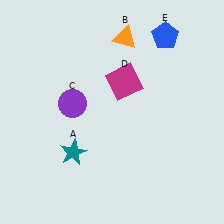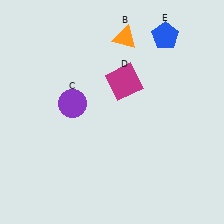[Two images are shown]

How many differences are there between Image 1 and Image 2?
There is 1 difference between the two images.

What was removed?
The teal star (A) was removed in Image 2.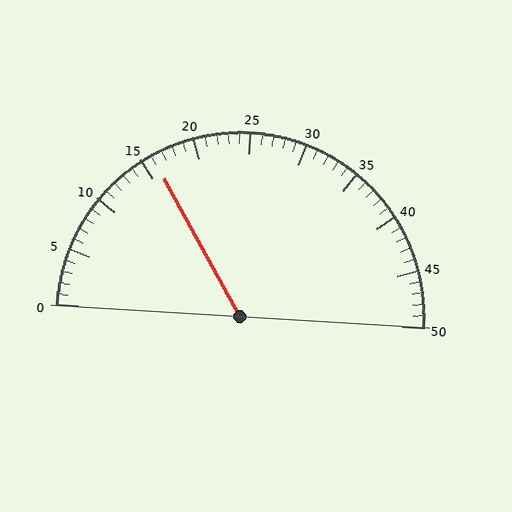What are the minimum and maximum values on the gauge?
The gauge ranges from 0 to 50.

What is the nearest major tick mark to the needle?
The nearest major tick mark is 15.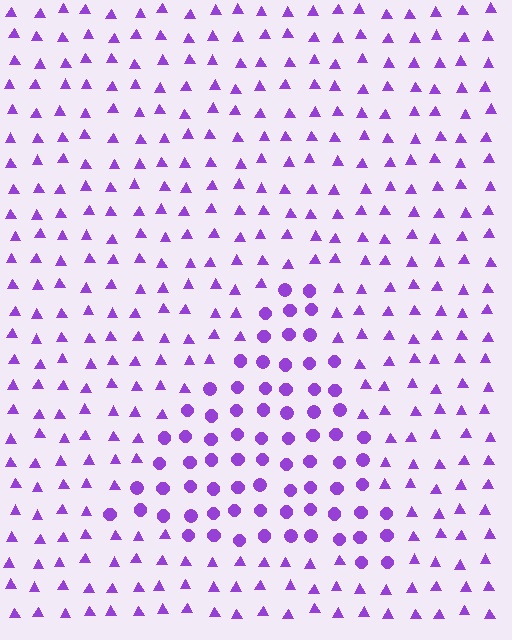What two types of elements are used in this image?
The image uses circles inside the triangle region and triangles outside it.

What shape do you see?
I see a triangle.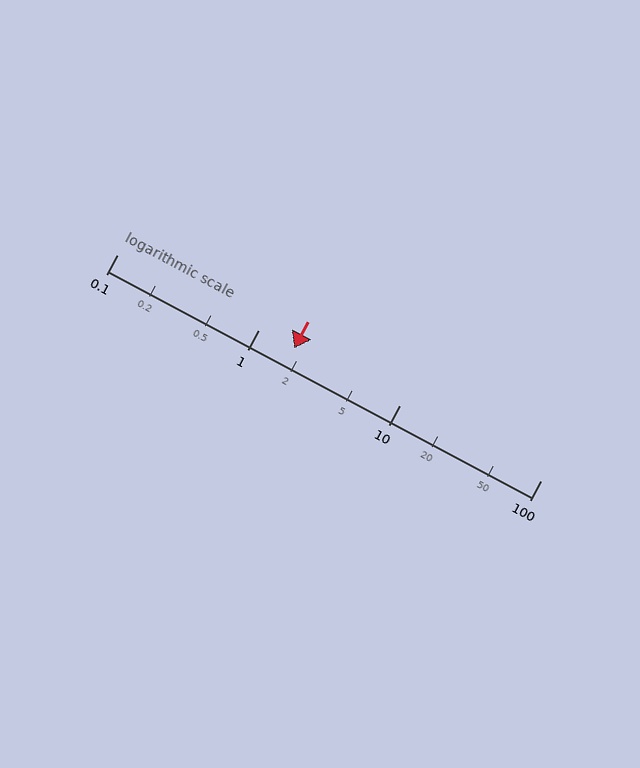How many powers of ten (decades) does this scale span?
The scale spans 3 decades, from 0.1 to 100.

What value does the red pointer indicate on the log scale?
The pointer indicates approximately 1.8.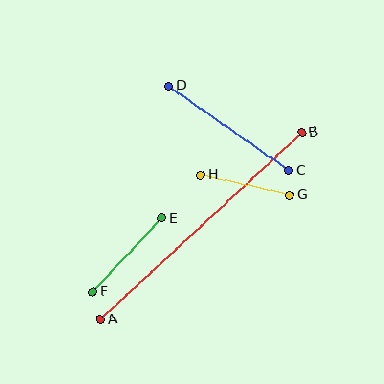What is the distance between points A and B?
The distance is approximately 275 pixels.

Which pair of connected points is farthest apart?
Points A and B are farthest apart.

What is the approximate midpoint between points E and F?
The midpoint is at approximately (128, 255) pixels.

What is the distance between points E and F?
The distance is approximately 101 pixels.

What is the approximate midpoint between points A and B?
The midpoint is at approximately (201, 226) pixels.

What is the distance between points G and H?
The distance is approximately 91 pixels.